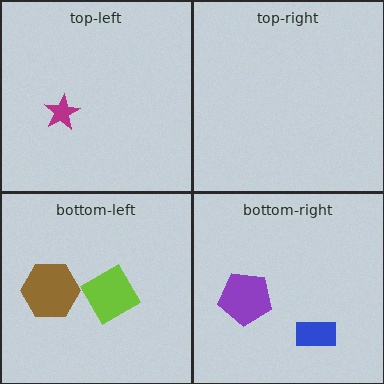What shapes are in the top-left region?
The magenta star.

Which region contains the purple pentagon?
The bottom-right region.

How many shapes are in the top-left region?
1.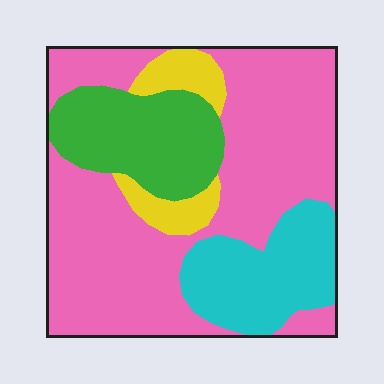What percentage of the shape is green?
Green takes up about one sixth (1/6) of the shape.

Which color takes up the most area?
Pink, at roughly 55%.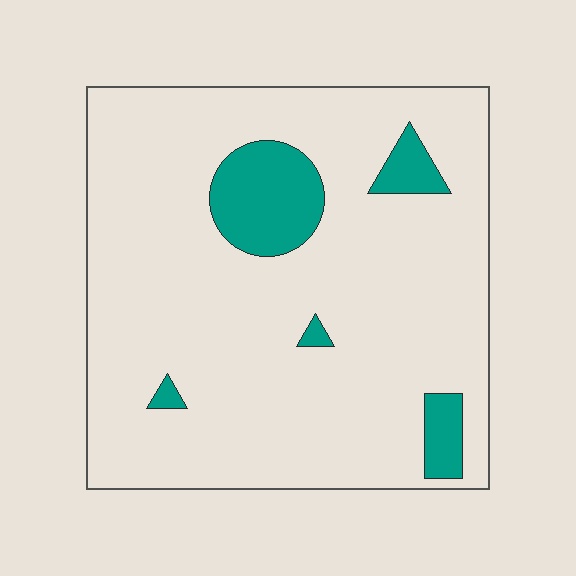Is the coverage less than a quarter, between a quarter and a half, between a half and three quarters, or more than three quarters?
Less than a quarter.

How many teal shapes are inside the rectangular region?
5.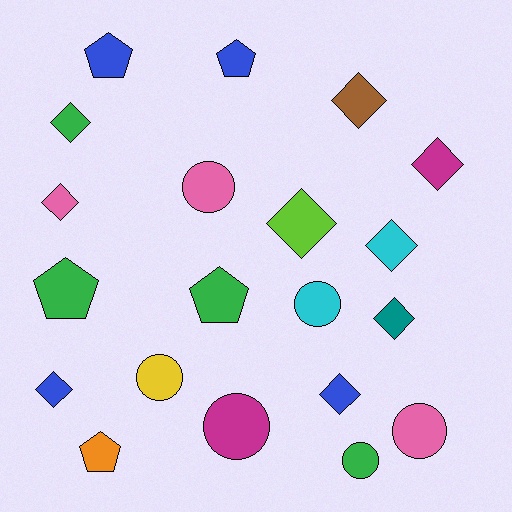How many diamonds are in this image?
There are 9 diamonds.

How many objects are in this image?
There are 20 objects.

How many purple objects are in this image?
There are no purple objects.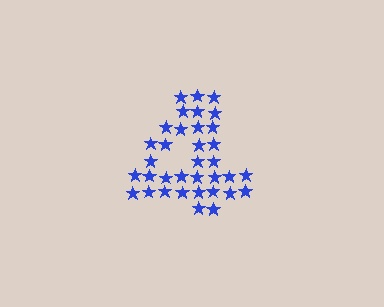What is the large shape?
The large shape is the digit 4.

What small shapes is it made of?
It is made of small stars.